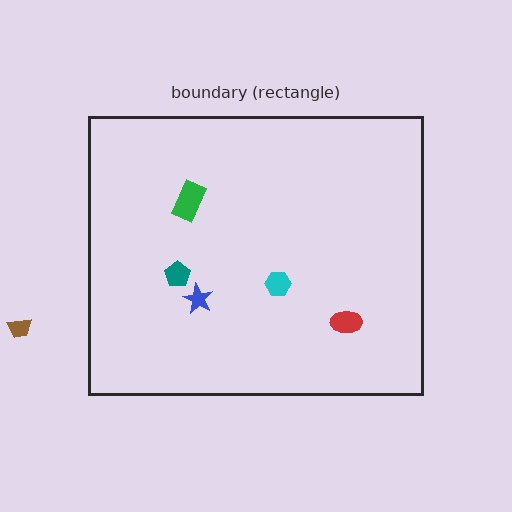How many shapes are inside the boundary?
5 inside, 1 outside.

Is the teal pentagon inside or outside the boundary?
Inside.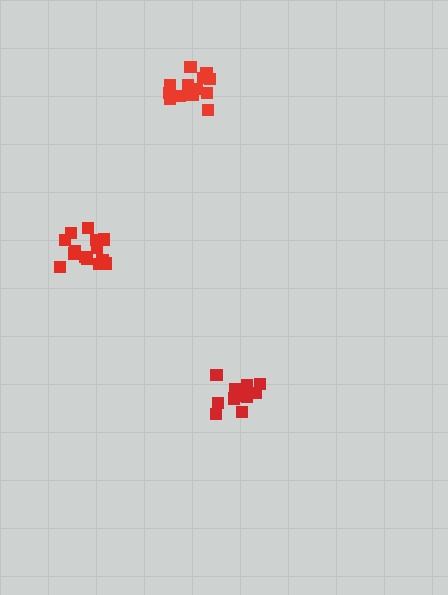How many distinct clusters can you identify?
There are 3 distinct clusters.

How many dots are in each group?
Group 1: 14 dots, Group 2: 15 dots, Group 3: 13 dots (42 total).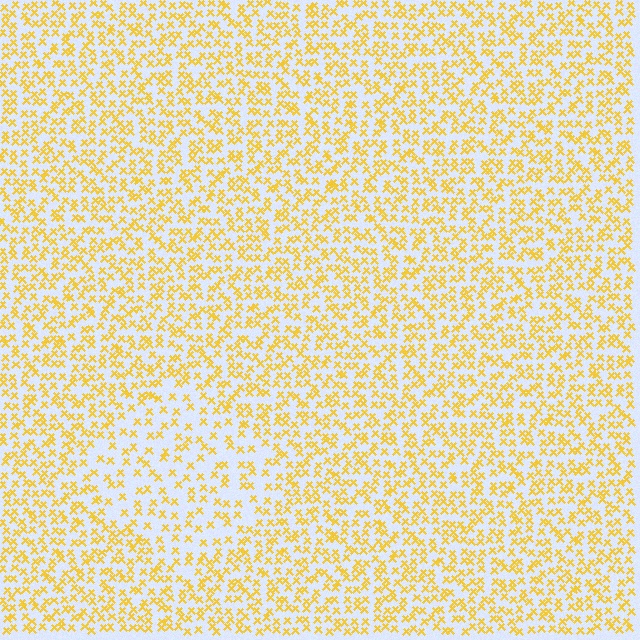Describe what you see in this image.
The image contains small yellow elements arranged at two different densities. A diamond-shaped region is visible where the elements are less densely packed than the surrounding area.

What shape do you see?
I see a diamond.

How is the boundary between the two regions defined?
The boundary is defined by a change in element density (approximately 1.8x ratio). All elements are the same color, size, and shape.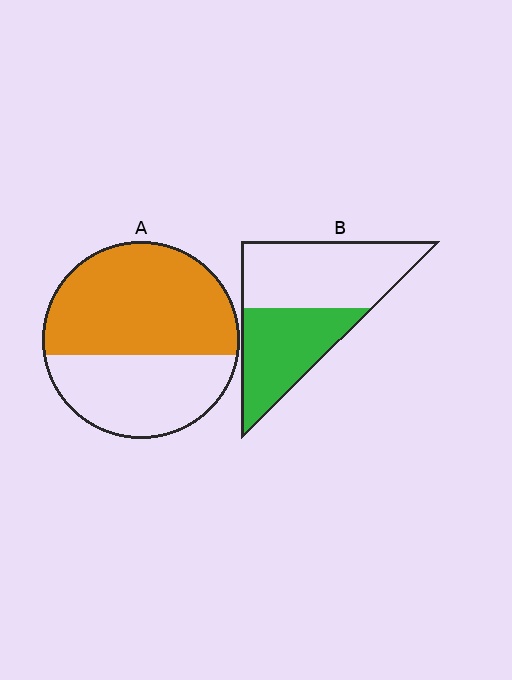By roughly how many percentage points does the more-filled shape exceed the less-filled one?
By roughly 15 percentage points (A over B).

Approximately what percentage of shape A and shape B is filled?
A is approximately 60% and B is approximately 45%.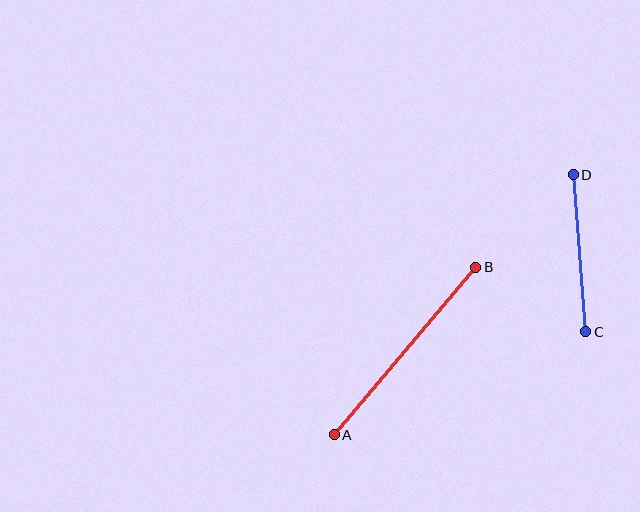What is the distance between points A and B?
The distance is approximately 220 pixels.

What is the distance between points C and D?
The distance is approximately 158 pixels.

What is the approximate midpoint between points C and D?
The midpoint is at approximately (580, 253) pixels.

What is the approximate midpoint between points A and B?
The midpoint is at approximately (405, 351) pixels.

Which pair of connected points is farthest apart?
Points A and B are farthest apart.